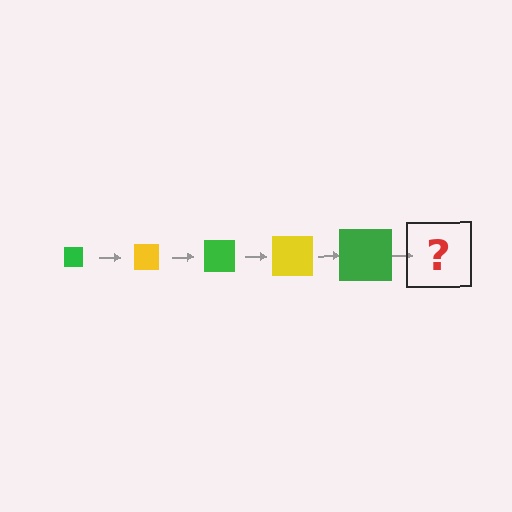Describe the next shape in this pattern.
It should be a yellow square, larger than the previous one.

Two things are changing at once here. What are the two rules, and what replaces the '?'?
The two rules are that the square grows larger each step and the color cycles through green and yellow. The '?' should be a yellow square, larger than the previous one.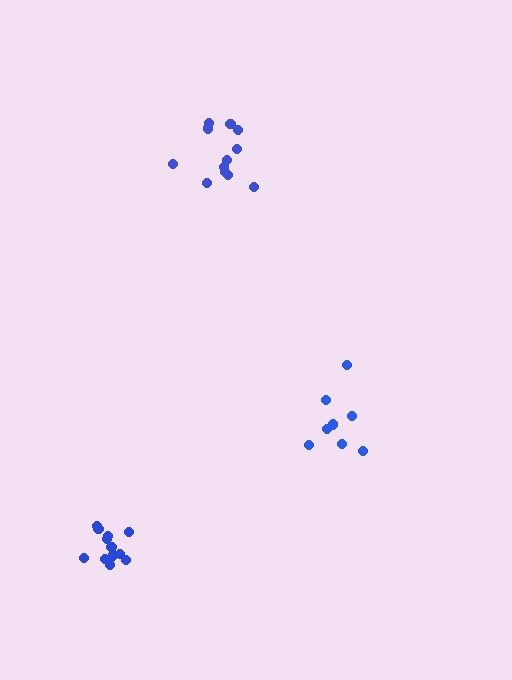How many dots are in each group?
Group 1: 8 dots, Group 2: 12 dots, Group 3: 13 dots (33 total).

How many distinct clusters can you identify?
There are 3 distinct clusters.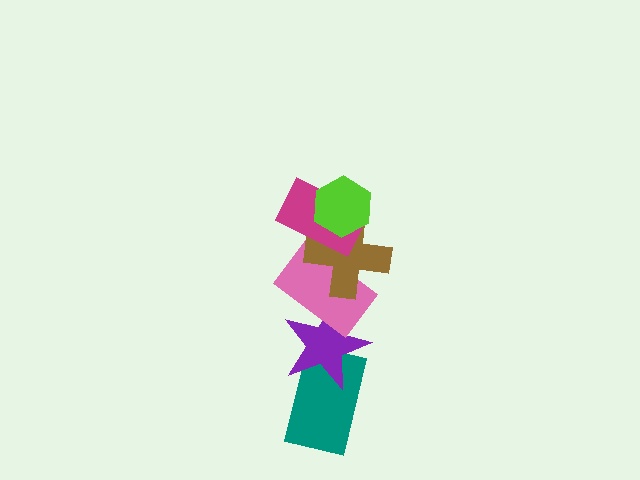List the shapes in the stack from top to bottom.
From top to bottom: the lime hexagon, the magenta rectangle, the brown cross, the pink rectangle, the purple star, the teal rectangle.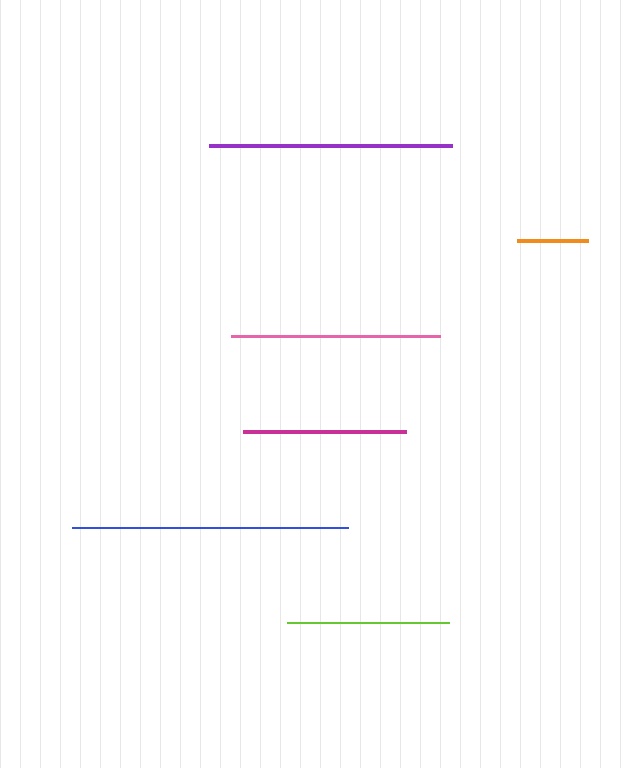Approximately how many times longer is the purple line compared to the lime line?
The purple line is approximately 1.5 times the length of the lime line.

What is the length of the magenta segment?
The magenta segment is approximately 163 pixels long.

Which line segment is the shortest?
The orange line is the shortest at approximately 71 pixels.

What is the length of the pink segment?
The pink segment is approximately 209 pixels long.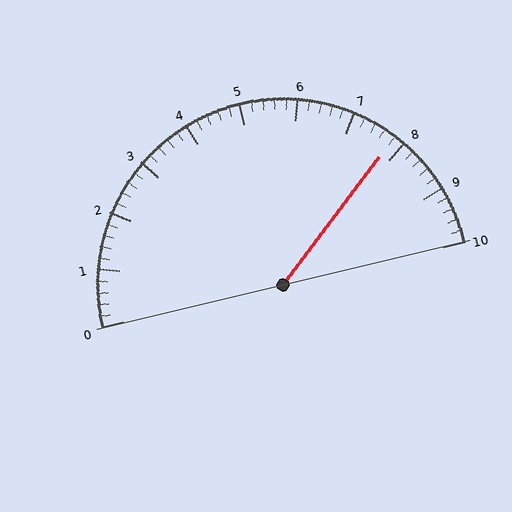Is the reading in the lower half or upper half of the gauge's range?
The reading is in the upper half of the range (0 to 10).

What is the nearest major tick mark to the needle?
The nearest major tick mark is 8.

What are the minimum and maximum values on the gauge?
The gauge ranges from 0 to 10.